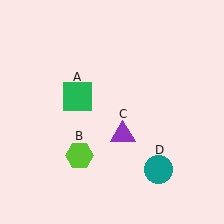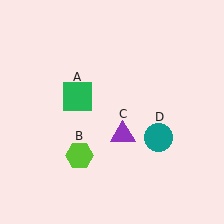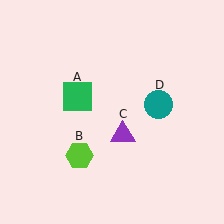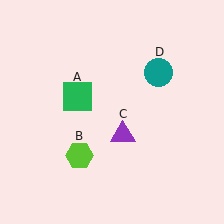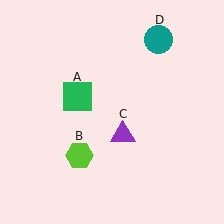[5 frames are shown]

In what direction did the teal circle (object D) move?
The teal circle (object D) moved up.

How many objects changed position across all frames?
1 object changed position: teal circle (object D).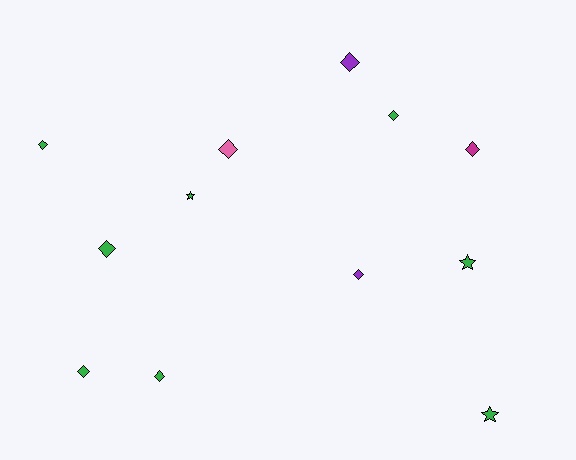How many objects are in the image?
There are 12 objects.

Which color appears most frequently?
Green, with 8 objects.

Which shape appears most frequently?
Diamond, with 9 objects.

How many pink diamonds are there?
There is 1 pink diamond.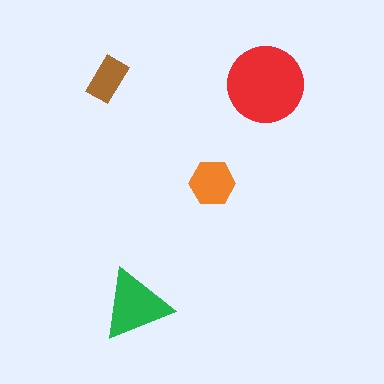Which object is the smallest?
The brown rectangle.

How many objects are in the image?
There are 4 objects in the image.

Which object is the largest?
The red circle.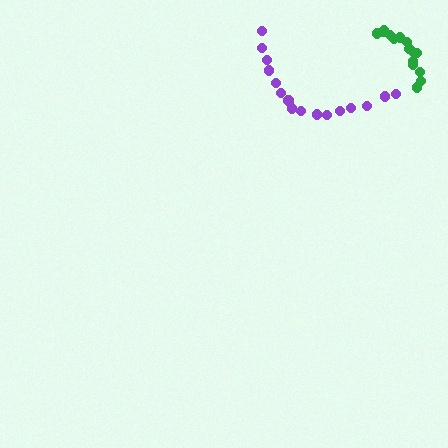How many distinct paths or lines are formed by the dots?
There are 2 distinct paths.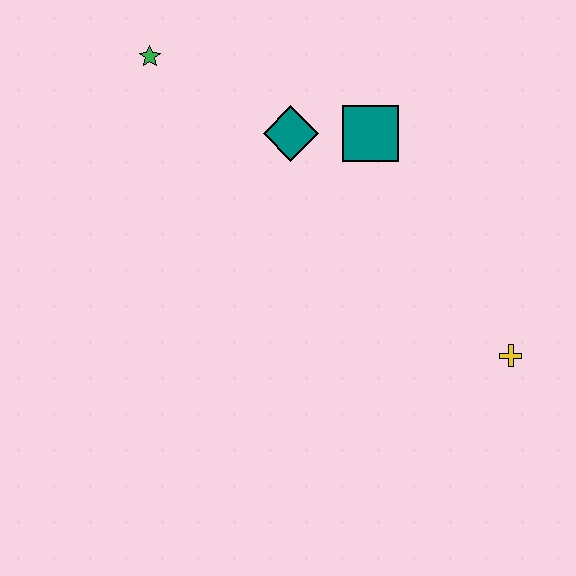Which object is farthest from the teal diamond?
The yellow cross is farthest from the teal diamond.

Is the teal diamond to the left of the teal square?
Yes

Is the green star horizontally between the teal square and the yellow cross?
No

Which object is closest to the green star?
The teal diamond is closest to the green star.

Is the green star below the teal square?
No